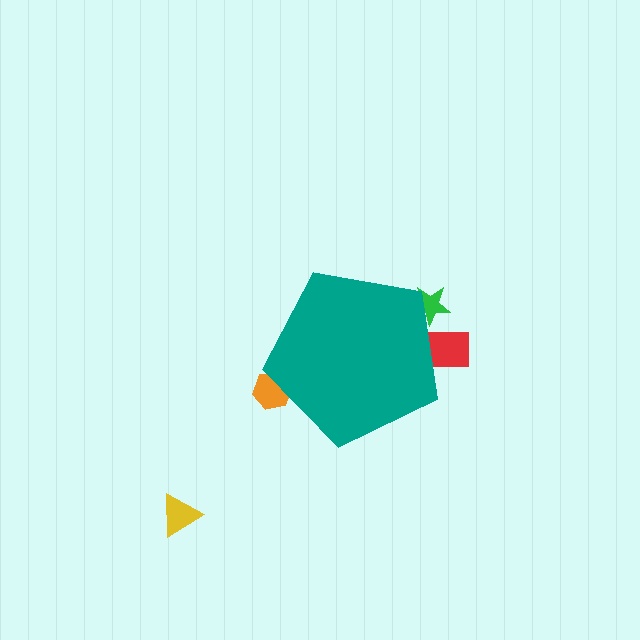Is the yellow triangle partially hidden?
No, the yellow triangle is fully visible.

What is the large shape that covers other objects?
A teal pentagon.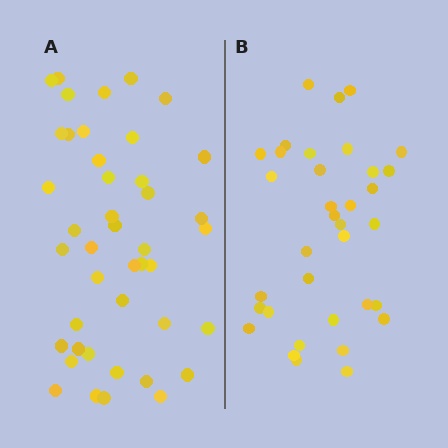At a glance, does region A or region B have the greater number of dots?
Region A (the left region) has more dots.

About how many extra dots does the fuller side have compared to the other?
Region A has roughly 8 or so more dots than region B.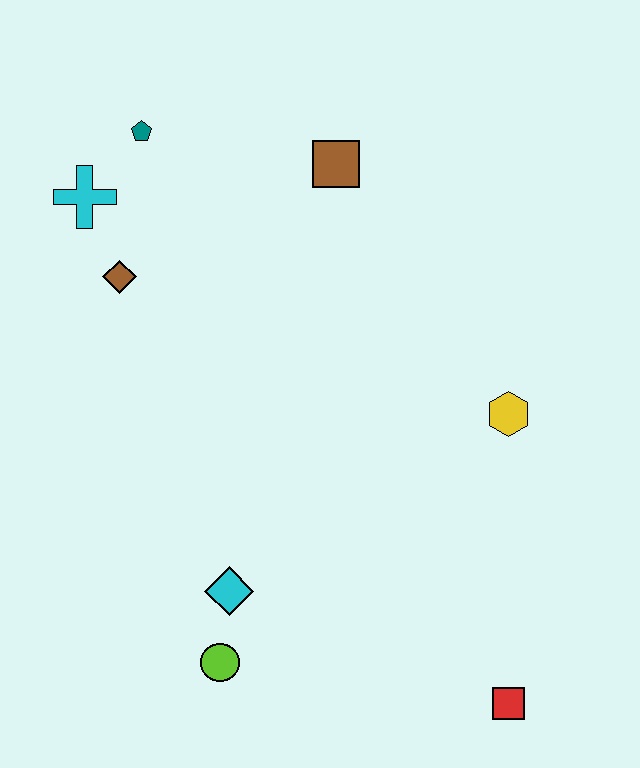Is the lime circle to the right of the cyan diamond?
No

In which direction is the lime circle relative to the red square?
The lime circle is to the left of the red square.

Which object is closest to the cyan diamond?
The lime circle is closest to the cyan diamond.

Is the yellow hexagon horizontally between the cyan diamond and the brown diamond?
No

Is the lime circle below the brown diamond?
Yes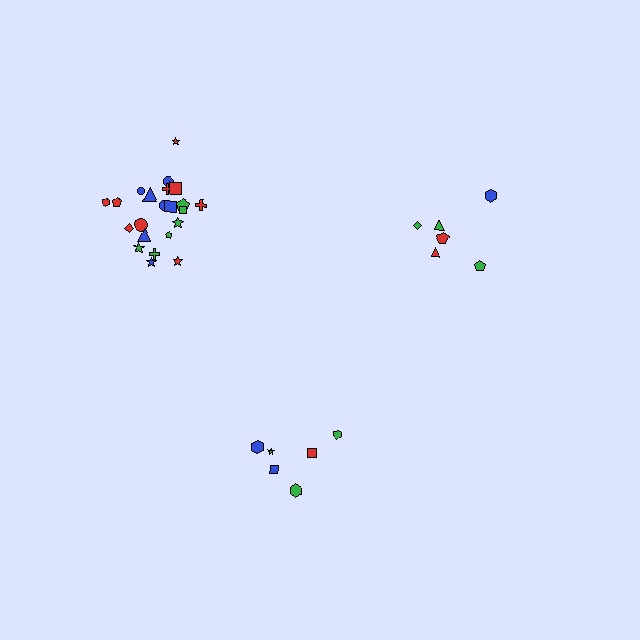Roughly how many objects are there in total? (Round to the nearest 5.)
Roughly 35 objects in total.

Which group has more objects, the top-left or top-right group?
The top-left group.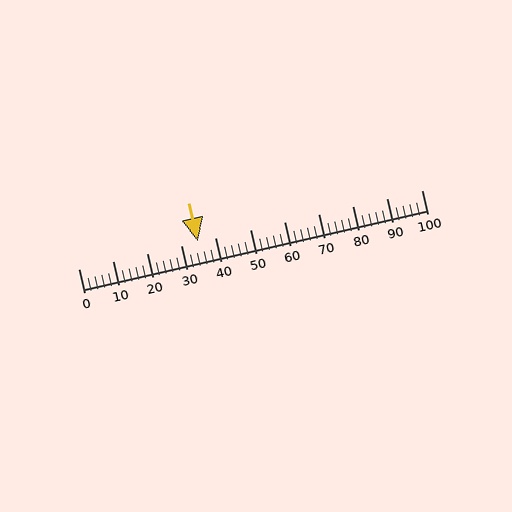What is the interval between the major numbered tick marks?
The major tick marks are spaced 10 units apart.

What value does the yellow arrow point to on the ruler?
The yellow arrow points to approximately 35.